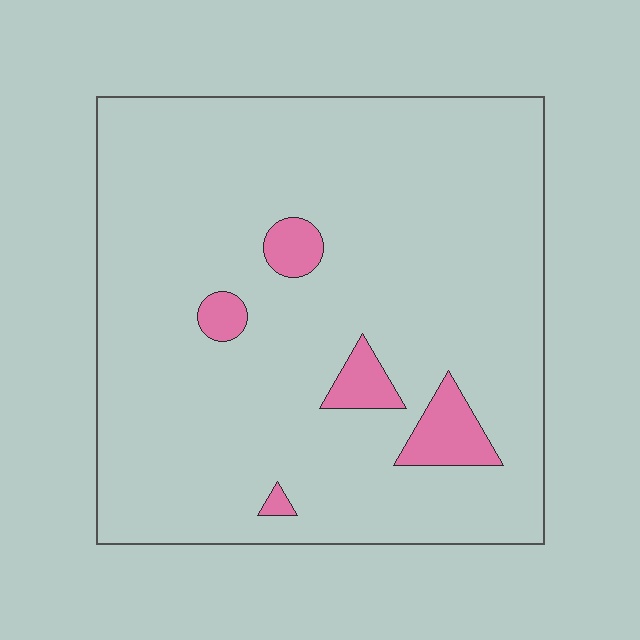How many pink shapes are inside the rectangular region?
5.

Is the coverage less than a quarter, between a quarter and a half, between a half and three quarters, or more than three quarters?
Less than a quarter.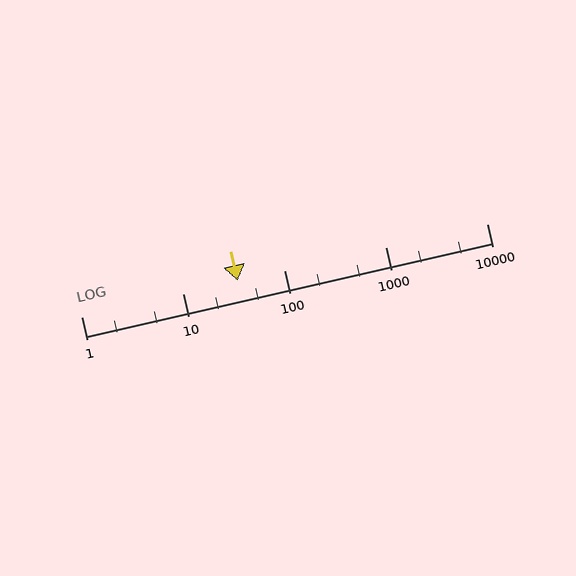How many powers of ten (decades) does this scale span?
The scale spans 4 decades, from 1 to 10000.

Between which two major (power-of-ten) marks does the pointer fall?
The pointer is between 10 and 100.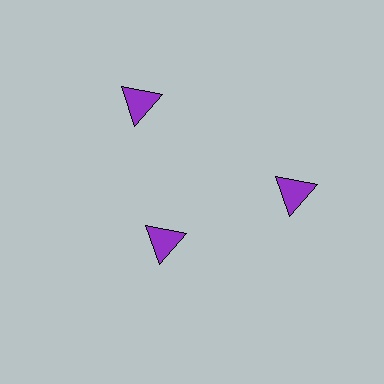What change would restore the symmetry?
The symmetry would be restored by moving it outward, back onto the ring so that all 3 triangles sit at equal angles and equal distance from the center.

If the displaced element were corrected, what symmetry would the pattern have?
It would have 3-fold rotational symmetry — the pattern would map onto itself every 120 degrees.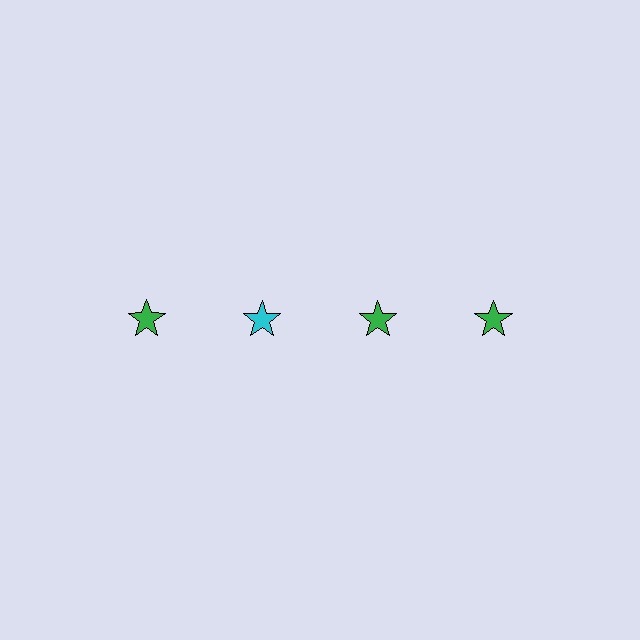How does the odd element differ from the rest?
It has a different color: cyan instead of green.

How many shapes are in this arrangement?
There are 4 shapes arranged in a grid pattern.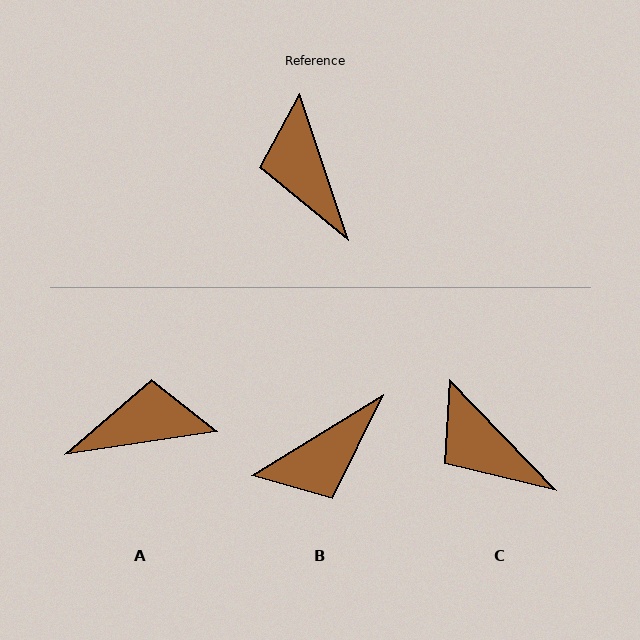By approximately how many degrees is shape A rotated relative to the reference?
Approximately 100 degrees clockwise.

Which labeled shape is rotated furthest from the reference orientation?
B, about 103 degrees away.